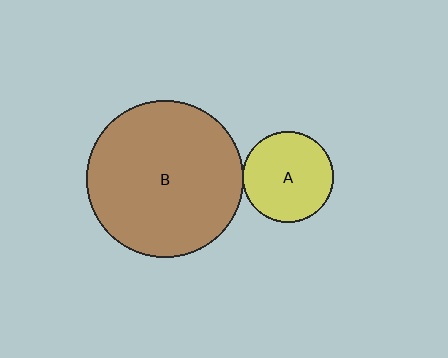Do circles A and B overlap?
Yes.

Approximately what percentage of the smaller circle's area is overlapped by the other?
Approximately 5%.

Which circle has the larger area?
Circle B (brown).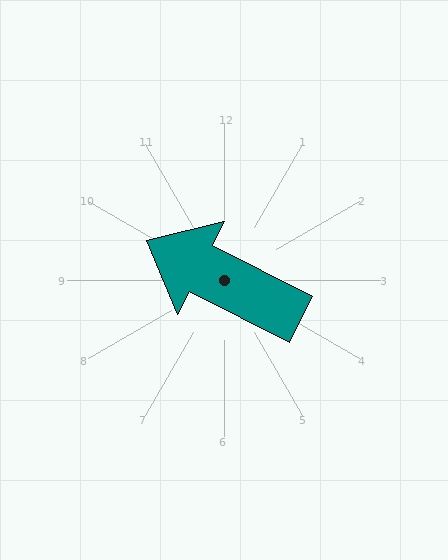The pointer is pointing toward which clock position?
Roughly 10 o'clock.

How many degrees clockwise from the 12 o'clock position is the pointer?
Approximately 297 degrees.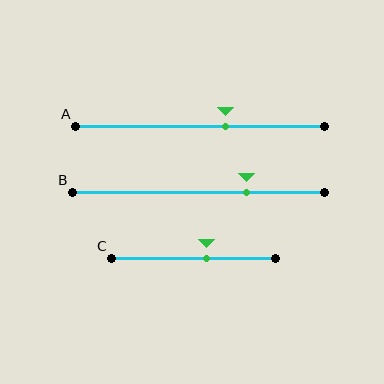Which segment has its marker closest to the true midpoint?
Segment C has its marker closest to the true midpoint.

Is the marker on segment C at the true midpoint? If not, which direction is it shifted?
No, the marker on segment C is shifted to the right by about 8% of the segment length.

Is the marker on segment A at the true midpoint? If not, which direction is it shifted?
No, the marker on segment A is shifted to the right by about 10% of the segment length.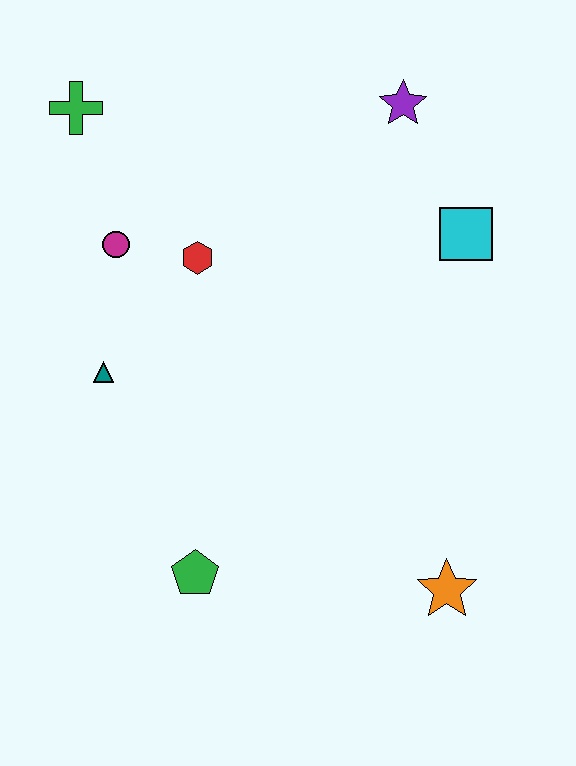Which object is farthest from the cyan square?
The green pentagon is farthest from the cyan square.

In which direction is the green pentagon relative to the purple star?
The green pentagon is below the purple star.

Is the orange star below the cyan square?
Yes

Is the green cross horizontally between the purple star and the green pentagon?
No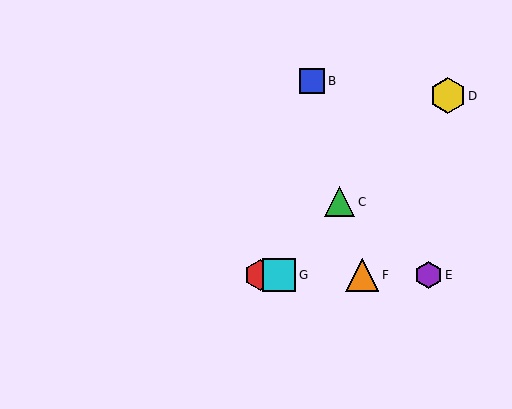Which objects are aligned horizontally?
Objects A, E, F, G are aligned horizontally.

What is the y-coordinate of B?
Object B is at y≈81.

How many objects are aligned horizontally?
4 objects (A, E, F, G) are aligned horizontally.